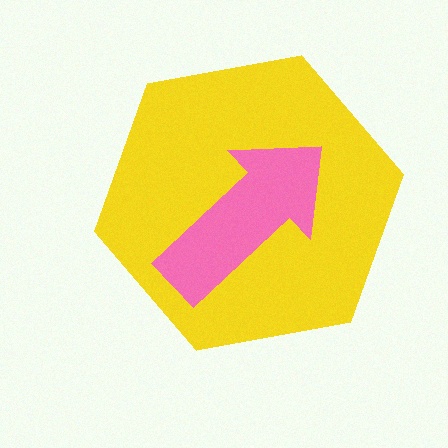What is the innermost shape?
The pink arrow.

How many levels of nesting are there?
2.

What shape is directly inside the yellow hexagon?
The pink arrow.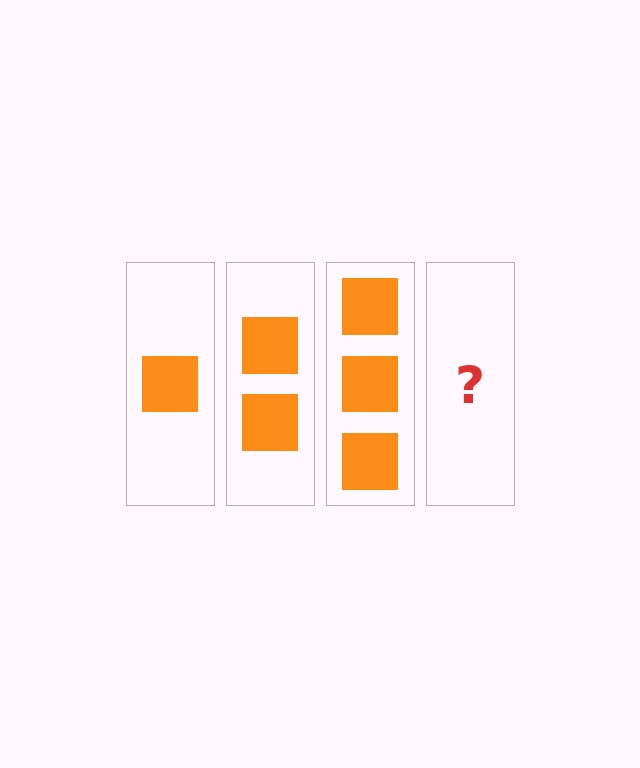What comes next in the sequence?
The next element should be 4 squares.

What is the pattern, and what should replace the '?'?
The pattern is that each step adds one more square. The '?' should be 4 squares.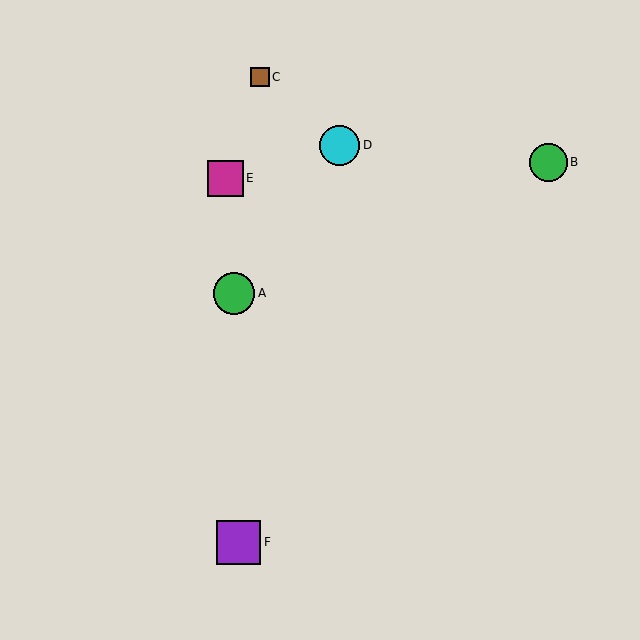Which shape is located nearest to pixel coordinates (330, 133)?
The cyan circle (labeled D) at (340, 146) is nearest to that location.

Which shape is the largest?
The purple square (labeled F) is the largest.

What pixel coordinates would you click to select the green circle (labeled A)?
Click at (234, 293) to select the green circle A.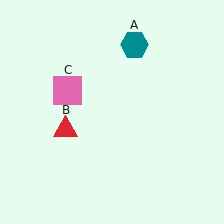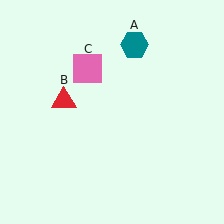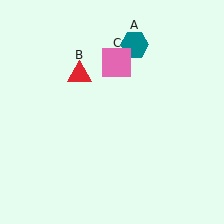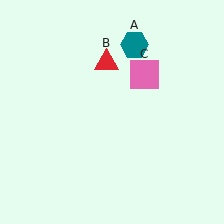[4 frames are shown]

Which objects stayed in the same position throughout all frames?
Teal hexagon (object A) remained stationary.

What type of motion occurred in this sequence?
The red triangle (object B), pink square (object C) rotated clockwise around the center of the scene.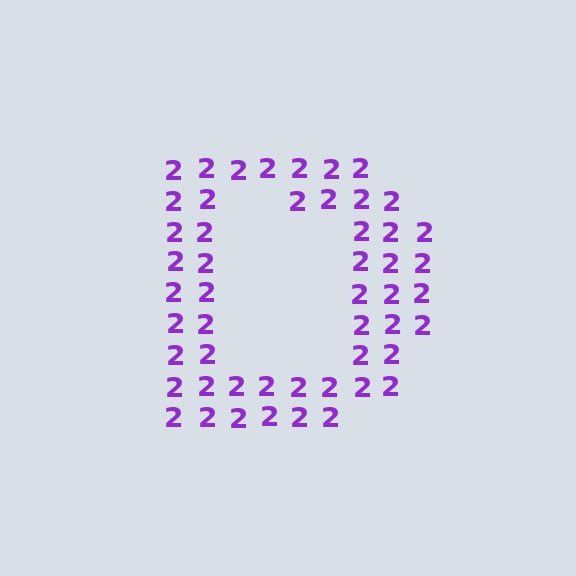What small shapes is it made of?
It is made of small digit 2's.